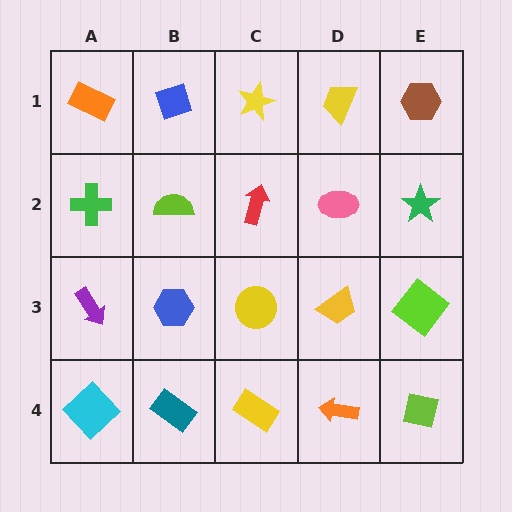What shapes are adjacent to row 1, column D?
A pink ellipse (row 2, column D), a yellow star (row 1, column C), a brown hexagon (row 1, column E).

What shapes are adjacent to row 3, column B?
A lime semicircle (row 2, column B), a teal rectangle (row 4, column B), a purple arrow (row 3, column A), a yellow circle (row 3, column C).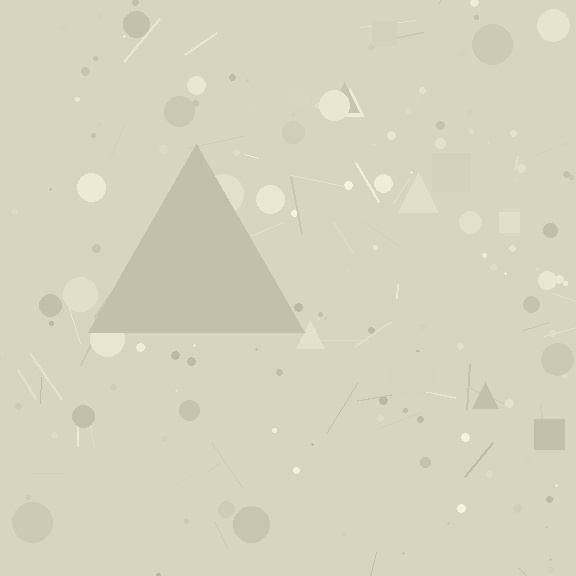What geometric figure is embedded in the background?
A triangle is embedded in the background.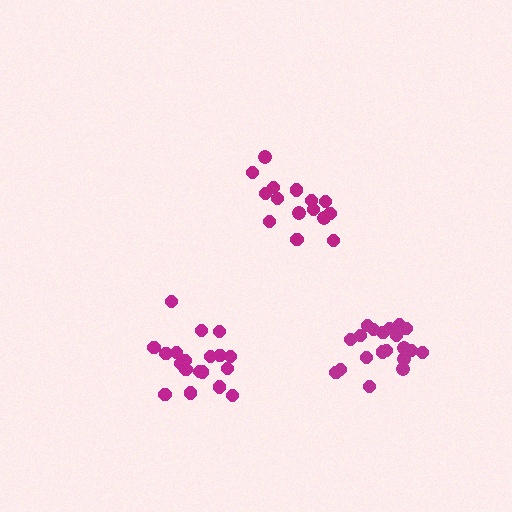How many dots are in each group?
Group 1: 15 dots, Group 2: 20 dots, Group 3: 19 dots (54 total).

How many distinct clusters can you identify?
There are 3 distinct clusters.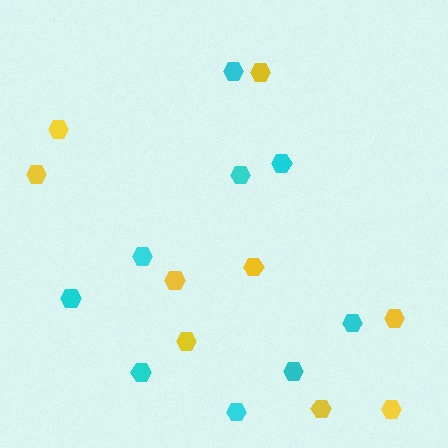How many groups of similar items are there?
There are 2 groups: one group of cyan hexagons (9) and one group of yellow hexagons (9).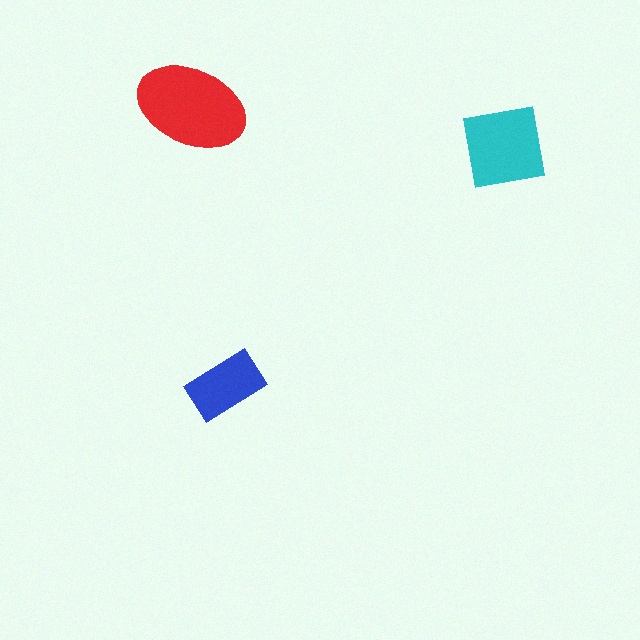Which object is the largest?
The red ellipse.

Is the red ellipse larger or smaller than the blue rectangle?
Larger.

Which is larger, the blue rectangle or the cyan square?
The cyan square.